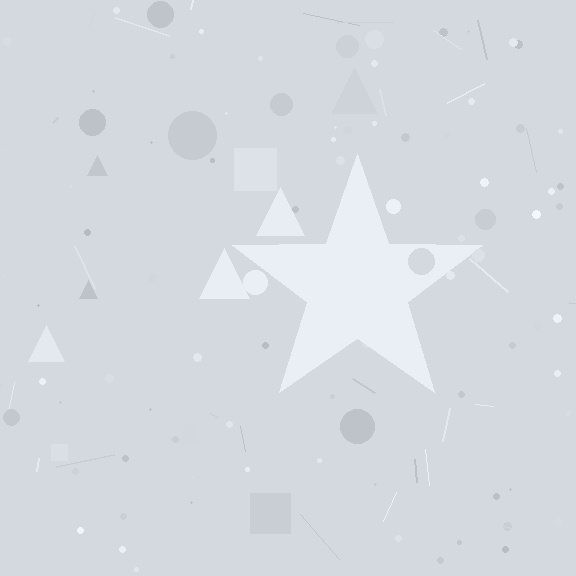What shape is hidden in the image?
A star is hidden in the image.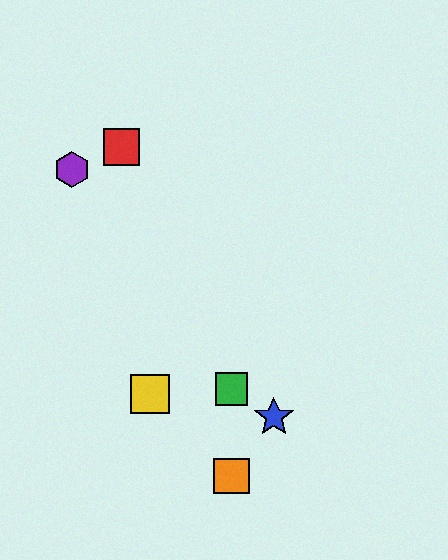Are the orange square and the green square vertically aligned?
Yes, both are at x≈232.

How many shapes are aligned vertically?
2 shapes (the green square, the orange square) are aligned vertically.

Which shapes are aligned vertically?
The green square, the orange square are aligned vertically.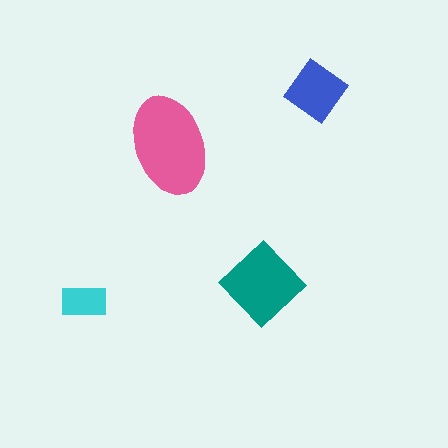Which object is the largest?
The pink ellipse.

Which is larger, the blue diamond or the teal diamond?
The teal diamond.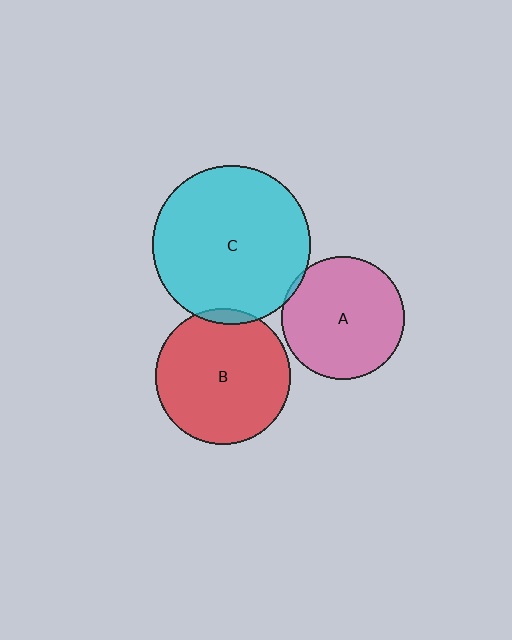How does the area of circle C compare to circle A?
Approximately 1.7 times.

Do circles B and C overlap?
Yes.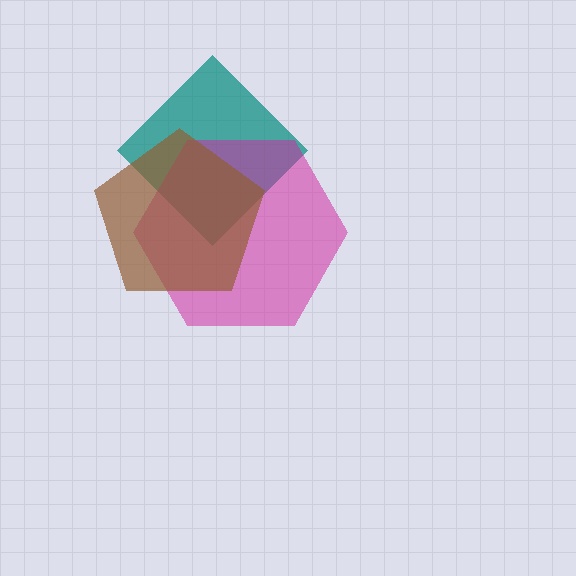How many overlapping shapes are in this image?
There are 3 overlapping shapes in the image.